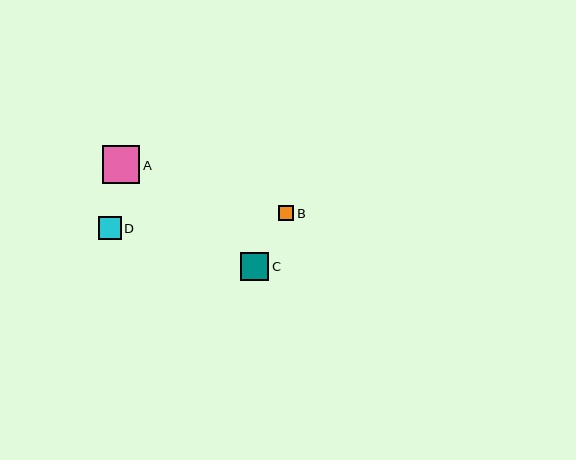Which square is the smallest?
Square B is the smallest with a size of approximately 15 pixels.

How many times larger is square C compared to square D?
Square C is approximately 1.2 times the size of square D.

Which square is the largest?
Square A is the largest with a size of approximately 37 pixels.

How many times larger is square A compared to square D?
Square A is approximately 1.7 times the size of square D.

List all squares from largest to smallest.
From largest to smallest: A, C, D, B.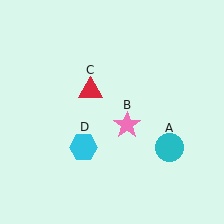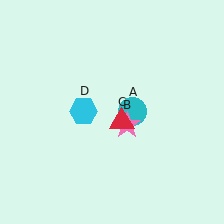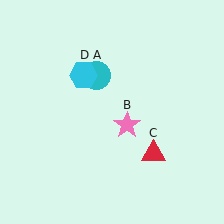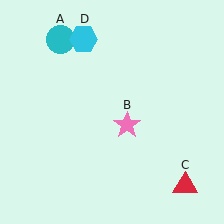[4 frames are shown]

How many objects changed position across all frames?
3 objects changed position: cyan circle (object A), red triangle (object C), cyan hexagon (object D).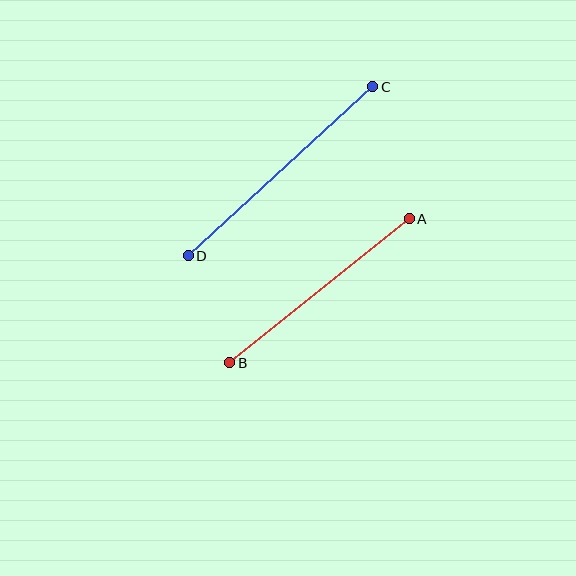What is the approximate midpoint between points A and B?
The midpoint is at approximately (320, 291) pixels.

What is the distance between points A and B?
The distance is approximately 230 pixels.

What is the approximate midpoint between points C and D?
The midpoint is at approximately (280, 171) pixels.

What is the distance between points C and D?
The distance is approximately 250 pixels.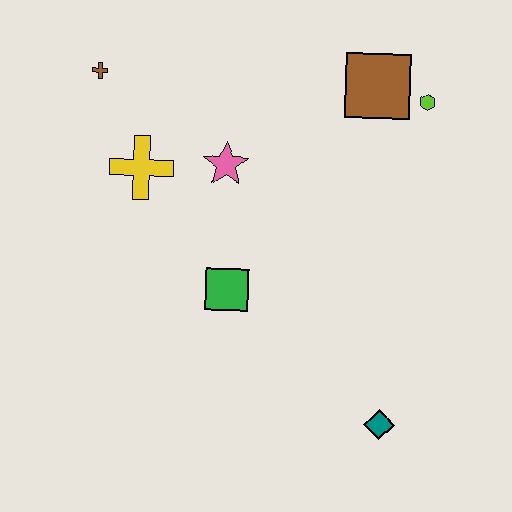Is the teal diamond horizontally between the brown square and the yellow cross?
No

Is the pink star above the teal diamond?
Yes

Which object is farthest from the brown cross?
The teal diamond is farthest from the brown cross.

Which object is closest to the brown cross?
The yellow cross is closest to the brown cross.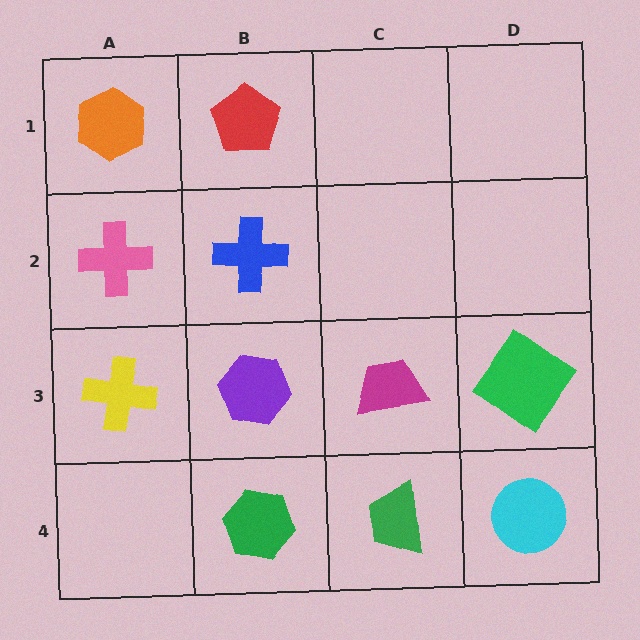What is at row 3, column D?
A green diamond.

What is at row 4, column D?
A cyan circle.